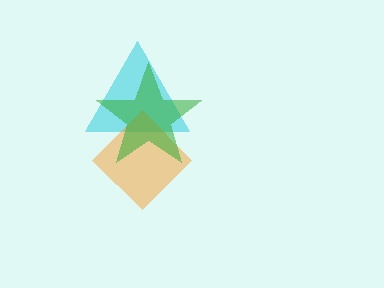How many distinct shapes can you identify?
There are 3 distinct shapes: a cyan triangle, an orange diamond, a green star.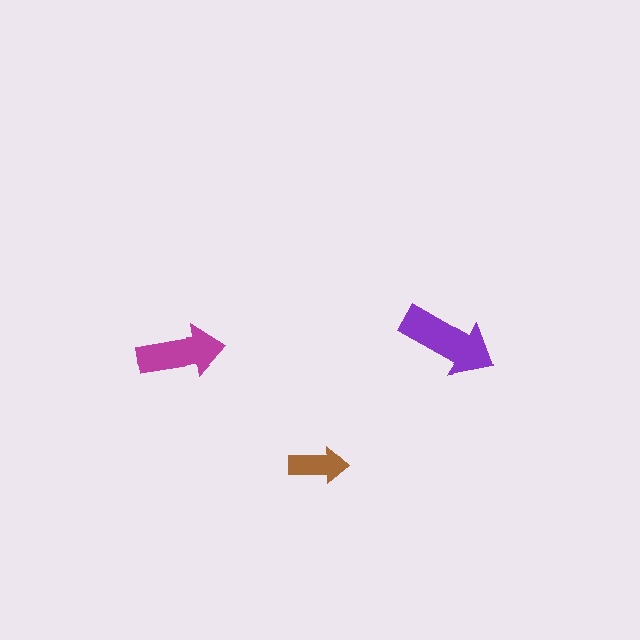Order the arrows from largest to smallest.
the purple one, the magenta one, the brown one.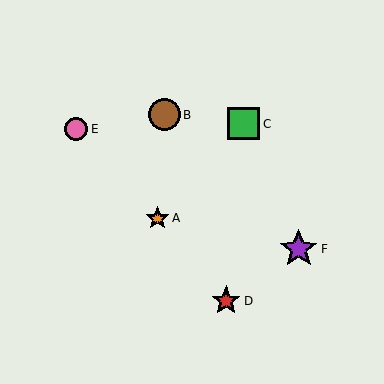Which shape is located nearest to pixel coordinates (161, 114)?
The brown circle (labeled B) at (164, 115) is nearest to that location.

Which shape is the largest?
The purple star (labeled F) is the largest.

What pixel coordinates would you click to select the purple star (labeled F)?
Click at (299, 249) to select the purple star F.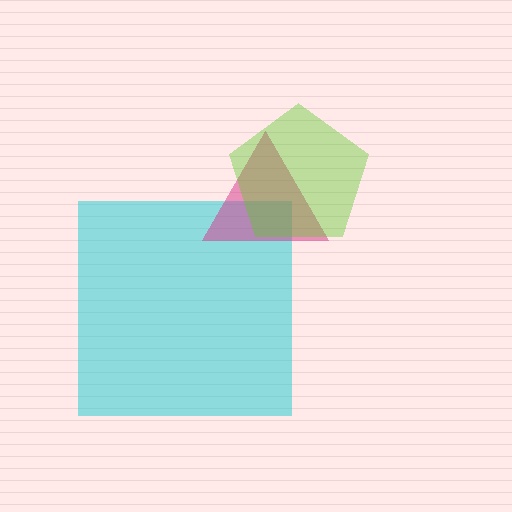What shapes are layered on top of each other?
The layered shapes are: a cyan square, a magenta triangle, a lime pentagon.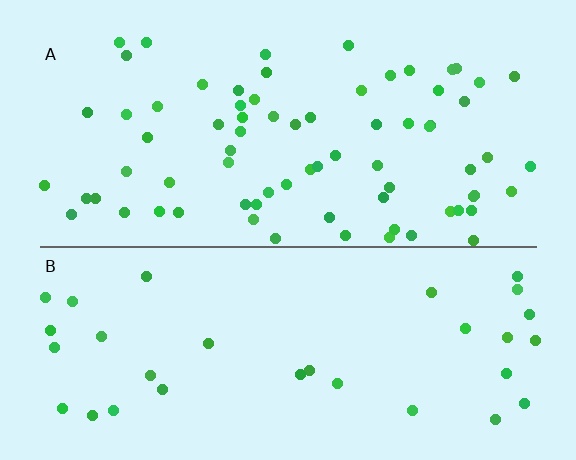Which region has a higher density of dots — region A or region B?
A (the top).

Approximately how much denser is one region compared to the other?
Approximately 2.3× — region A over region B.